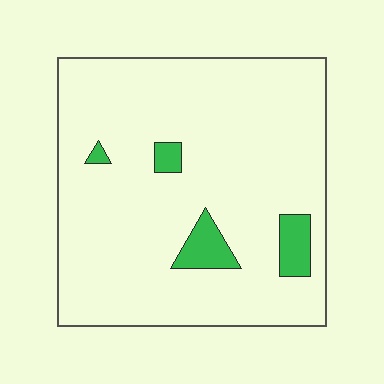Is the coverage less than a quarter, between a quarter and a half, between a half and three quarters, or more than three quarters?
Less than a quarter.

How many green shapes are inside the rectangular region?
4.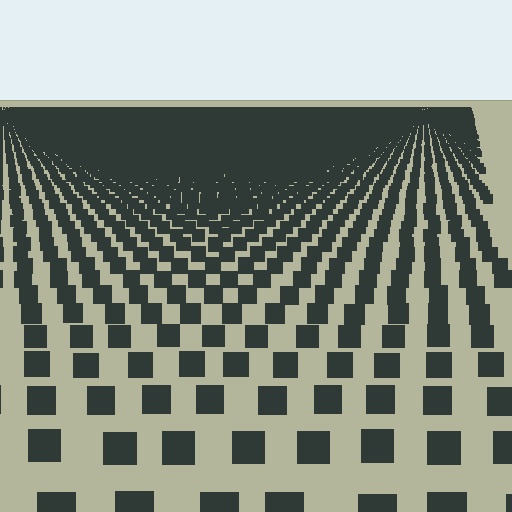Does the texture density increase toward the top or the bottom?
Density increases toward the top.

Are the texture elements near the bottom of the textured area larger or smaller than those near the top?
Larger. Near the bottom, elements are closer to the viewer and appear at a bigger on-screen size.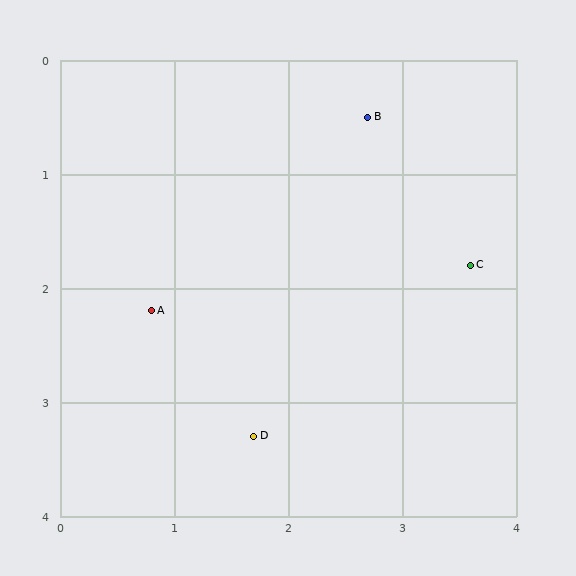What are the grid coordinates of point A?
Point A is at approximately (0.8, 2.2).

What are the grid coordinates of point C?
Point C is at approximately (3.6, 1.8).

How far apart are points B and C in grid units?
Points B and C are about 1.6 grid units apart.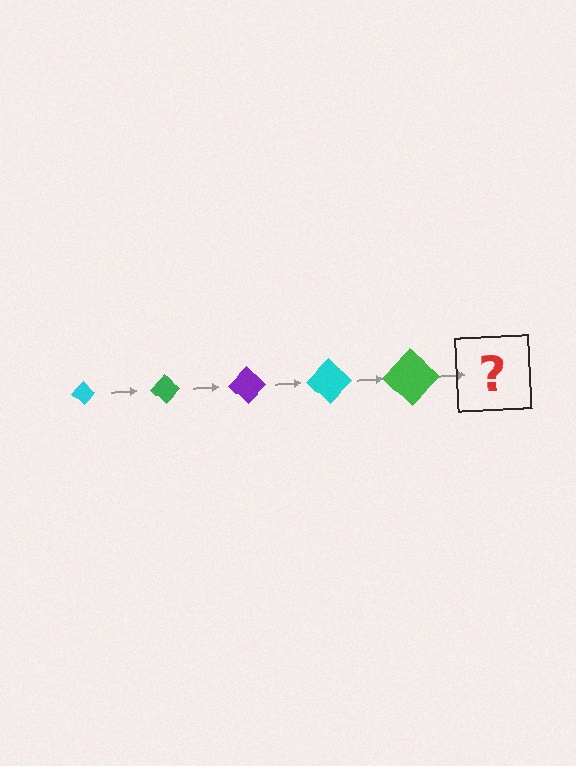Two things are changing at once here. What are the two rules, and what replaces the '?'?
The two rules are that the diamond grows larger each step and the color cycles through cyan, green, and purple. The '?' should be a purple diamond, larger than the previous one.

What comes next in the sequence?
The next element should be a purple diamond, larger than the previous one.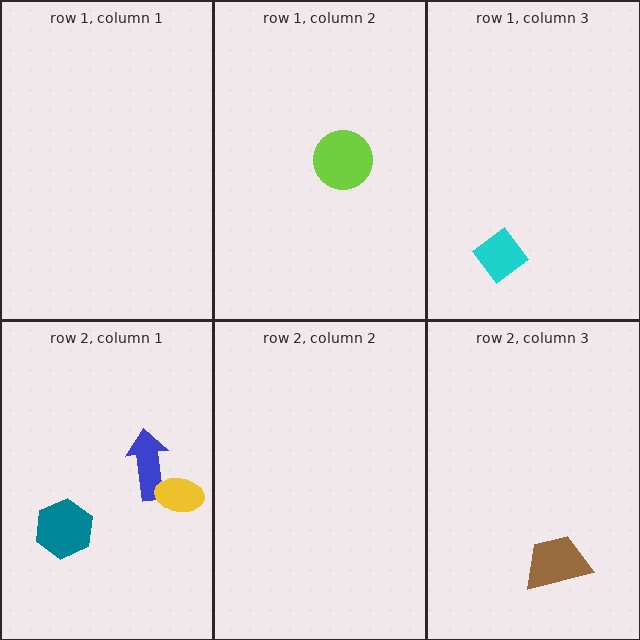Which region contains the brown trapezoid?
The row 2, column 3 region.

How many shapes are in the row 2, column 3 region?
1.